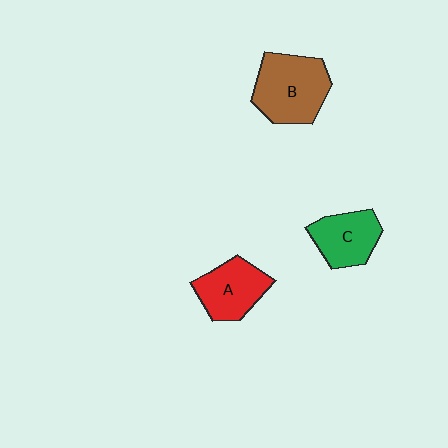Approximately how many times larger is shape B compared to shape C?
Approximately 1.4 times.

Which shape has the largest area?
Shape B (brown).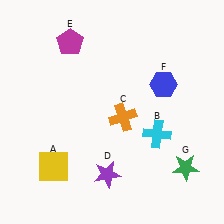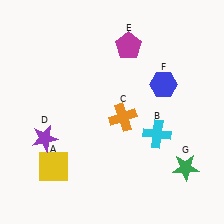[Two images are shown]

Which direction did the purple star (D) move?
The purple star (D) moved left.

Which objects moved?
The objects that moved are: the purple star (D), the magenta pentagon (E).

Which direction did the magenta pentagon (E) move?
The magenta pentagon (E) moved right.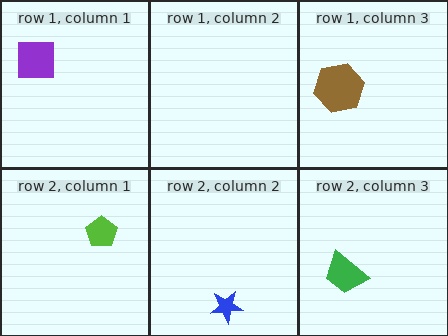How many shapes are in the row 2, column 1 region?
1.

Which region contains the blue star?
The row 2, column 2 region.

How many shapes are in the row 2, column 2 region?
1.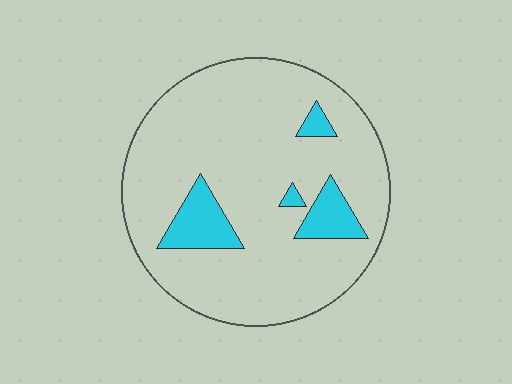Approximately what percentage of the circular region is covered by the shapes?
Approximately 10%.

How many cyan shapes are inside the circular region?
4.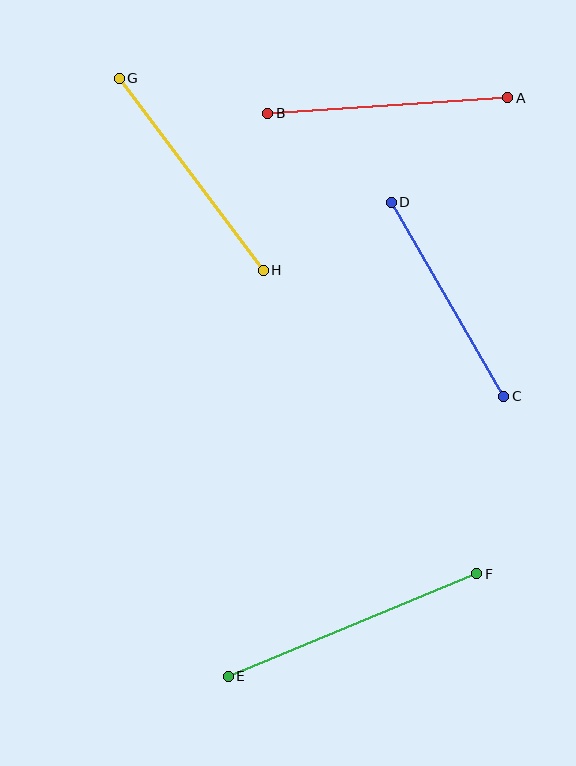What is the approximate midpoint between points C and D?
The midpoint is at approximately (447, 299) pixels.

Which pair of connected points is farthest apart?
Points E and F are farthest apart.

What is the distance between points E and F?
The distance is approximately 269 pixels.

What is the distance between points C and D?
The distance is approximately 224 pixels.